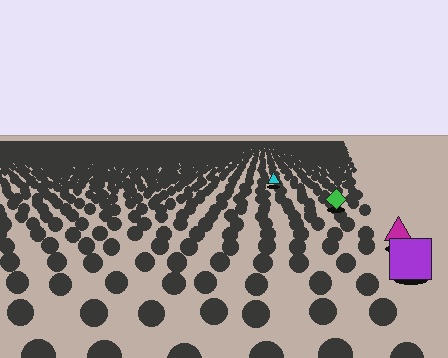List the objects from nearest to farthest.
From nearest to farthest: the purple square, the magenta triangle, the green diamond, the cyan triangle.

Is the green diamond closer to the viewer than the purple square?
No. The purple square is closer — you can tell from the texture gradient: the ground texture is coarser near it.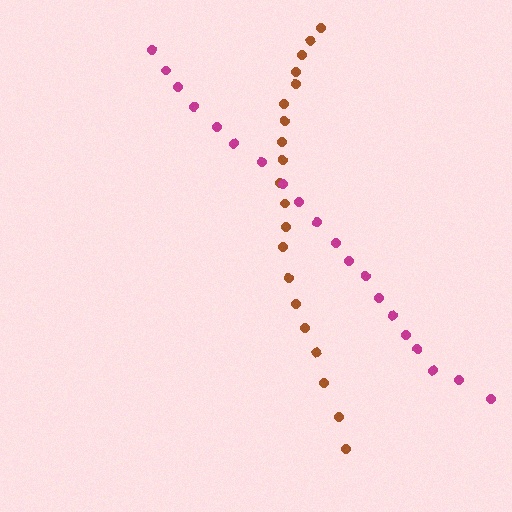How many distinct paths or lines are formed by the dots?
There are 2 distinct paths.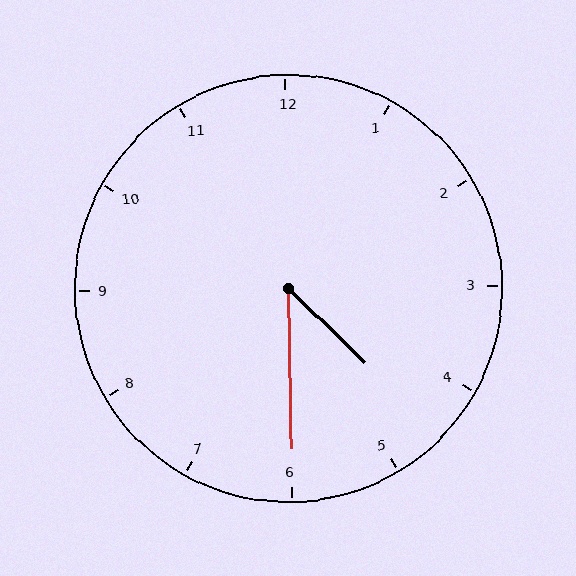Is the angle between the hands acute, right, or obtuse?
It is acute.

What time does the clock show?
4:30.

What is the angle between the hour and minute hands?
Approximately 45 degrees.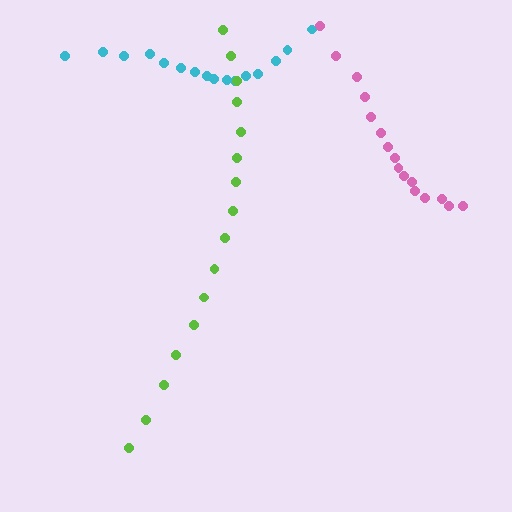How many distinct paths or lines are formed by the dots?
There are 3 distinct paths.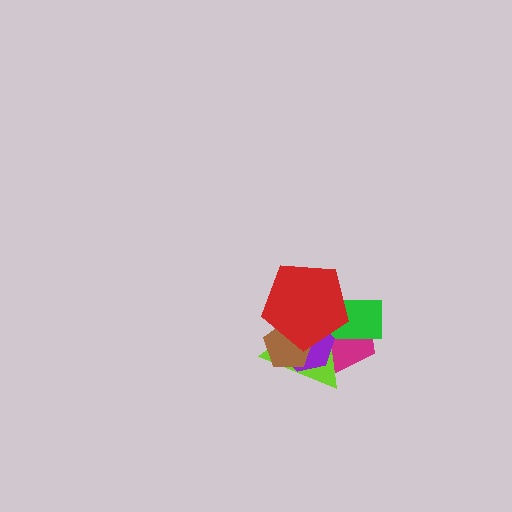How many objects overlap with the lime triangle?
5 objects overlap with the lime triangle.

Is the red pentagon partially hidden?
No, no other shape covers it.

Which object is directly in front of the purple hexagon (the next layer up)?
The brown pentagon is directly in front of the purple hexagon.